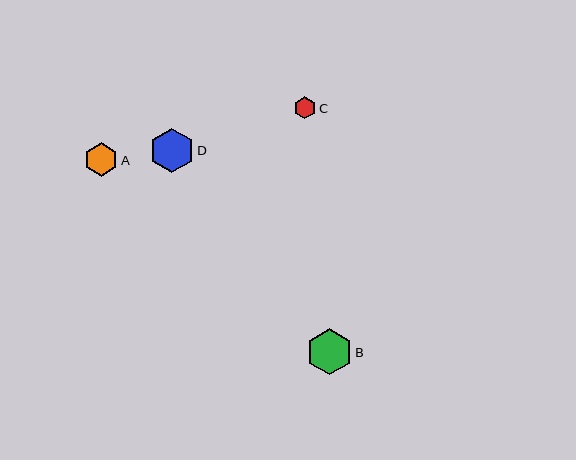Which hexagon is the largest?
Hexagon B is the largest with a size of approximately 46 pixels.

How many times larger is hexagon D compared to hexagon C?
Hexagon D is approximately 2.0 times the size of hexagon C.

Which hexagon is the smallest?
Hexagon C is the smallest with a size of approximately 22 pixels.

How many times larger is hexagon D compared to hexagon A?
Hexagon D is approximately 1.3 times the size of hexagon A.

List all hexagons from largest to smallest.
From largest to smallest: B, D, A, C.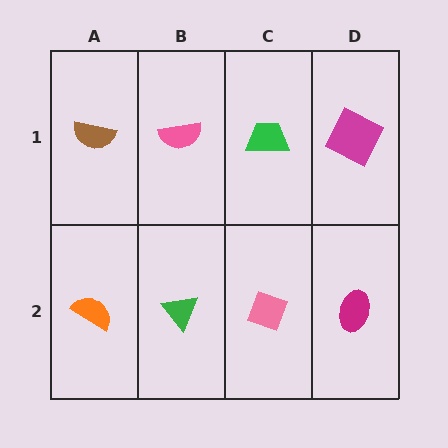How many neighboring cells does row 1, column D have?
2.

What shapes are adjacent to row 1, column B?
A green triangle (row 2, column B), a brown semicircle (row 1, column A), a green trapezoid (row 1, column C).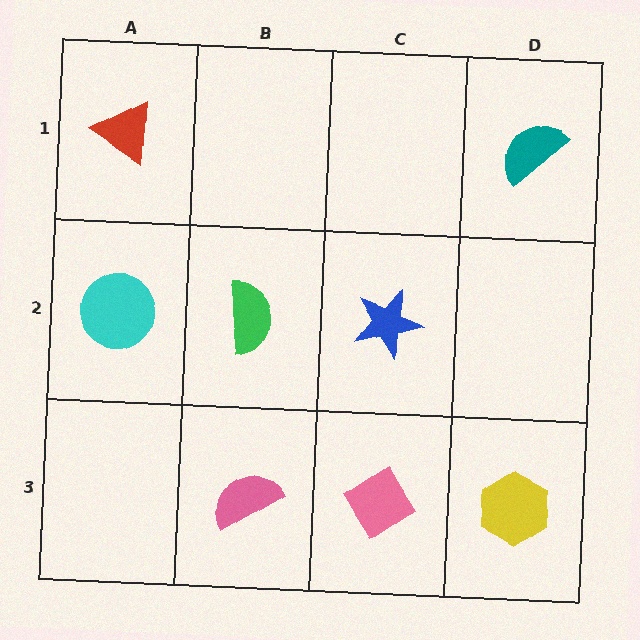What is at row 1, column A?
A red triangle.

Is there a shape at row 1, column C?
No, that cell is empty.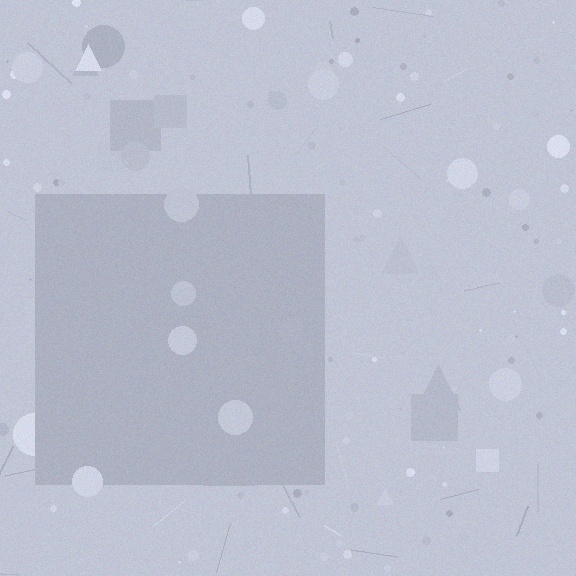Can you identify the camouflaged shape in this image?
The camouflaged shape is a square.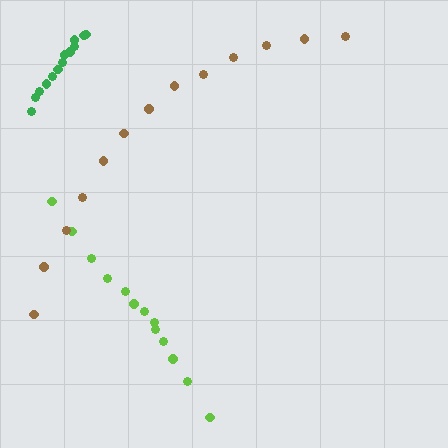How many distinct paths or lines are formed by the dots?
There are 3 distinct paths.